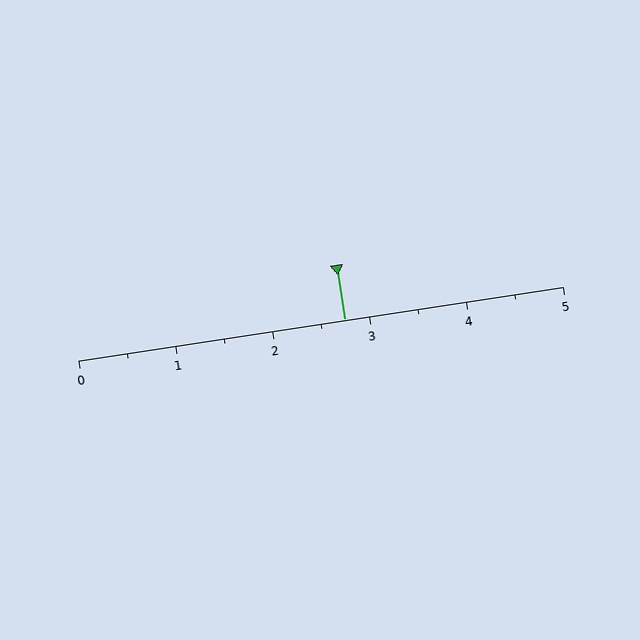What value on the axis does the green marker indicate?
The marker indicates approximately 2.8.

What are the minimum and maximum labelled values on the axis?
The axis runs from 0 to 5.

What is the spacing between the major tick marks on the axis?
The major ticks are spaced 1 apart.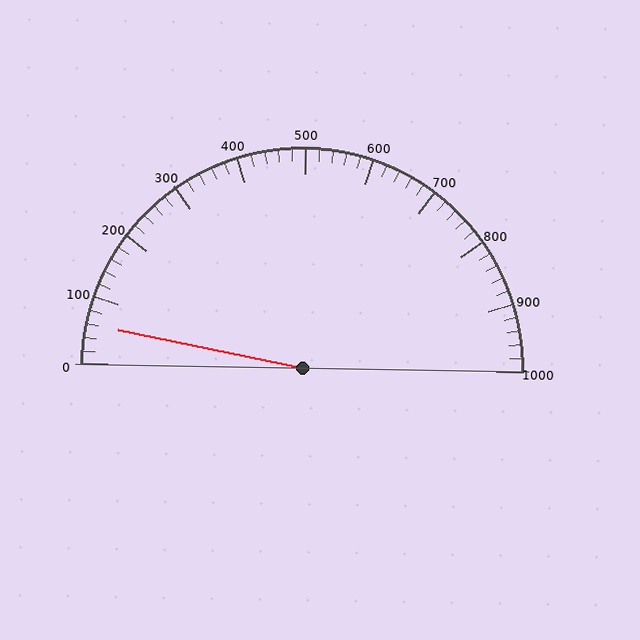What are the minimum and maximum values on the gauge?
The gauge ranges from 0 to 1000.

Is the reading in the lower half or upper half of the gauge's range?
The reading is in the lower half of the range (0 to 1000).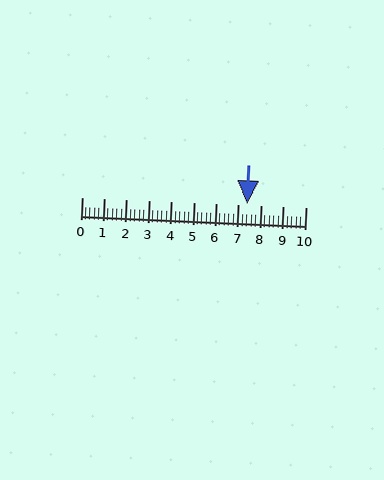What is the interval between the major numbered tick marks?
The major tick marks are spaced 1 units apart.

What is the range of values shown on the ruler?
The ruler shows values from 0 to 10.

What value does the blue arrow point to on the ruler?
The blue arrow points to approximately 7.4.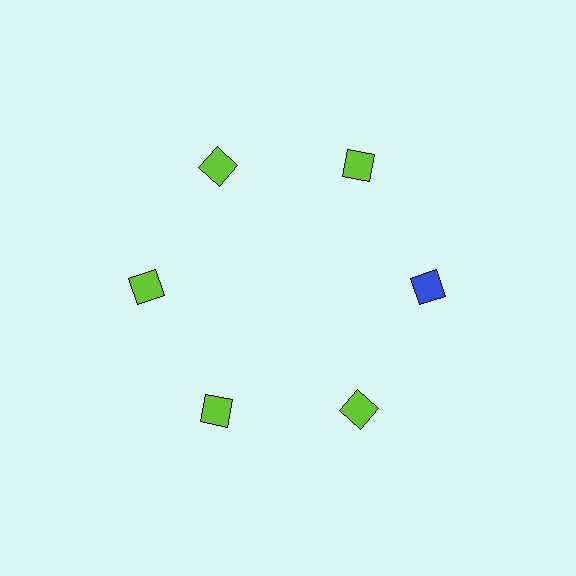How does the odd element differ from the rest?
It has a different color: blue instead of lime.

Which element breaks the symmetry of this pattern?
The blue diamond at roughly the 3 o'clock position breaks the symmetry. All other shapes are lime diamonds.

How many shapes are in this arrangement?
There are 6 shapes arranged in a ring pattern.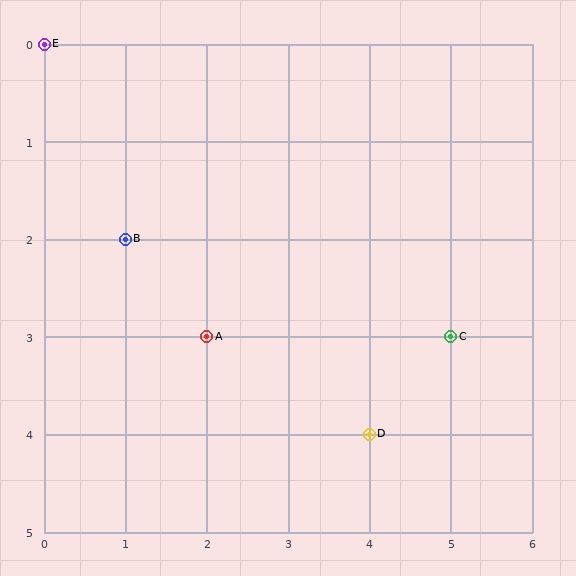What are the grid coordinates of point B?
Point B is at grid coordinates (1, 2).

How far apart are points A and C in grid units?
Points A and C are 3 columns apart.